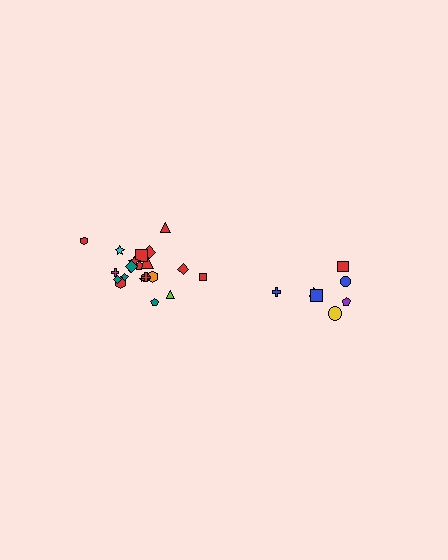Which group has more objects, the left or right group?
The left group.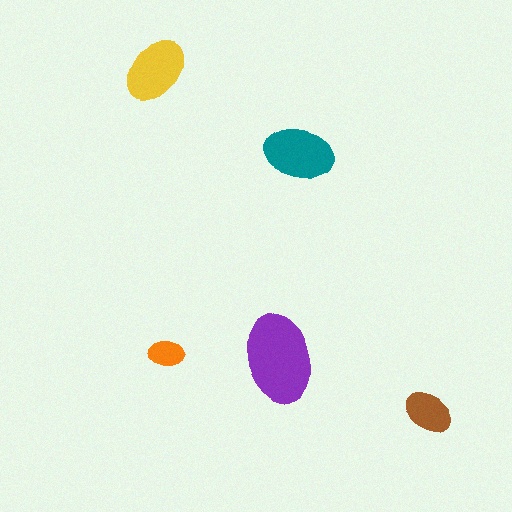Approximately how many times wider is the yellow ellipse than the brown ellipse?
About 1.5 times wider.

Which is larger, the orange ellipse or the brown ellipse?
The brown one.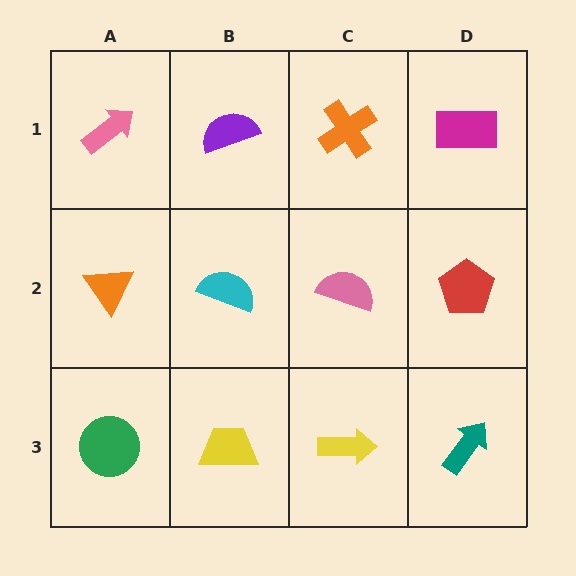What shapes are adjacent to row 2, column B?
A purple semicircle (row 1, column B), a yellow trapezoid (row 3, column B), an orange triangle (row 2, column A), a pink semicircle (row 2, column C).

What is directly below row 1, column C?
A pink semicircle.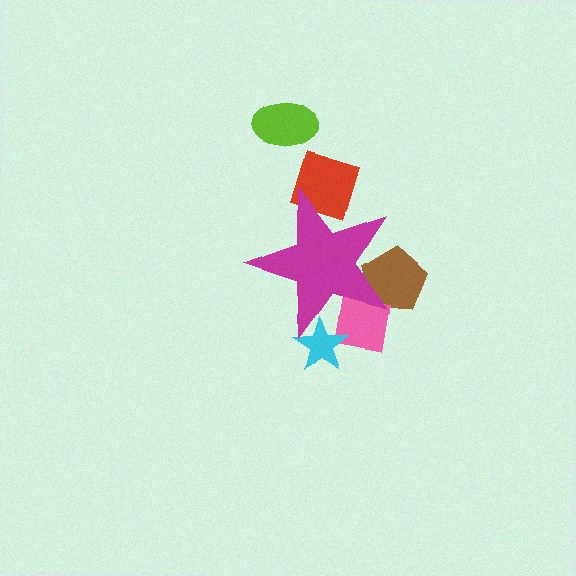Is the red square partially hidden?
Yes, the red square is partially hidden behind the magenta star.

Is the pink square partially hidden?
Yes, the pink square is partially hidden behind the magenta star.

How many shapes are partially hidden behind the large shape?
4 shapes are partially hidden.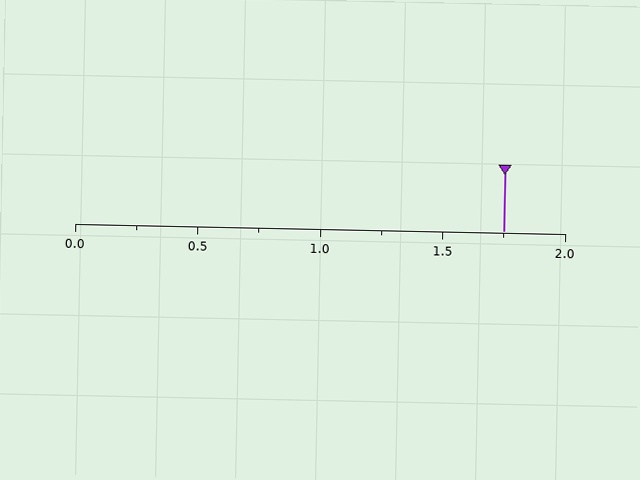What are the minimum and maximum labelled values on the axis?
The axis runs from 0.0 to 2.0.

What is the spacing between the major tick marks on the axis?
The major ticks are spaced 0.5 apart.